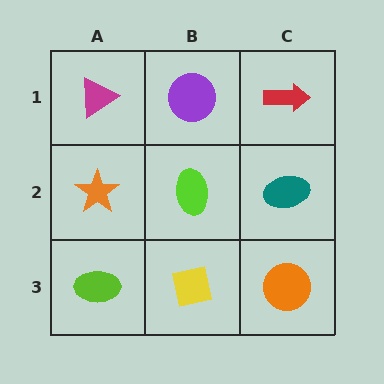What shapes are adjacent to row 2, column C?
A red arrow (row 1, column C), an orange circle (row 3, column C), a lime ellipse (row 2, column B).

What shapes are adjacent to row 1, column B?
A lime ellipse (row 2, column B), a magenta triangle (row 1, column A), a red arrow (row 1, column C).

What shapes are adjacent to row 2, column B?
A purple circle (row 1, column B), a yellow square (row 3, column B), an orange star (row 2, column A), a teal ellipse (row 2, column C).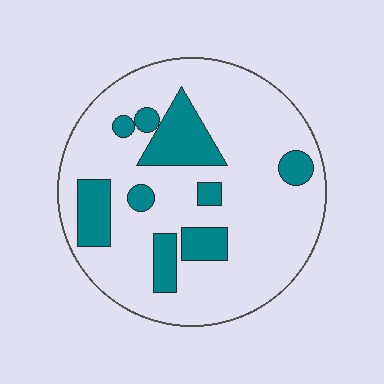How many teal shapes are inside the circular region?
9.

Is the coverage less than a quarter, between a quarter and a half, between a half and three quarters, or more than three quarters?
Less than a quarter.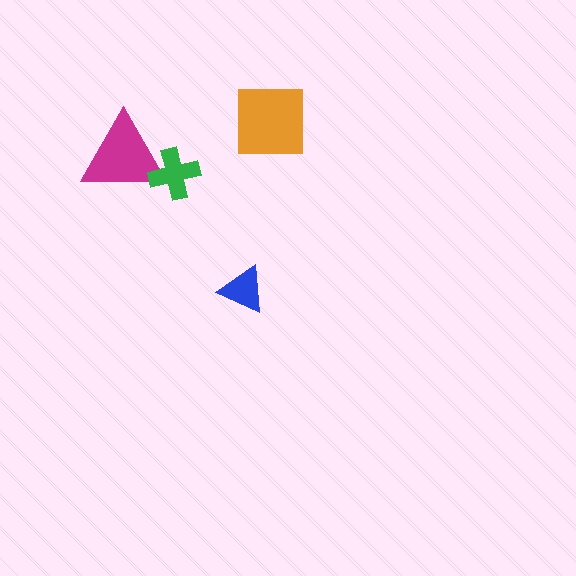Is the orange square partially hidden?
No, no other shape covers it.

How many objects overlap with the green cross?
1 object overlaps with the green cross.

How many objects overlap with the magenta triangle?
1 object overlaps with the magenta triangle.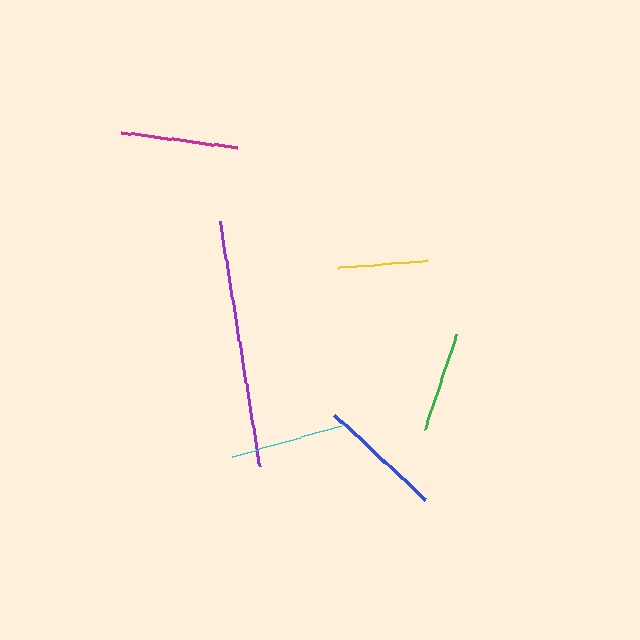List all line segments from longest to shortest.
From longest to shortest: purple, blue, magenta, cyan, green, yellow.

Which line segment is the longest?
The purple line is the longest at approximately 249 pixels.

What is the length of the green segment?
The green segment is approximately 100 pixels long.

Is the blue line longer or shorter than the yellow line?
The blue line is longer than the yellow line.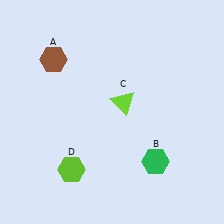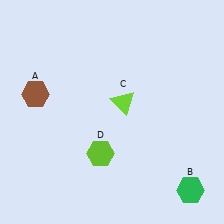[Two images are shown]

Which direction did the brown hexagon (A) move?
The brown hexagon (A) moved down.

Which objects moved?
The objects that moved are: the brown hexagon (A), the green hexagon (B), the lime hexagon (D).